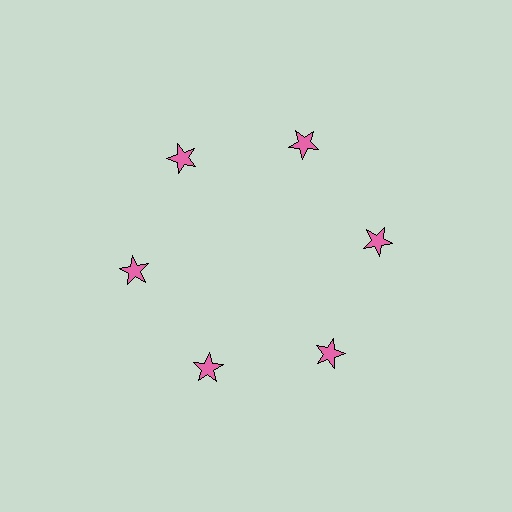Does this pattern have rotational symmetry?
Yes, this pattern has 6-fold rotational symmetry. It looks the same after rotating 60 degrees around the center.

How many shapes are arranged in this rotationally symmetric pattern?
There are 6 shapes, arranged in 6 groups of 1.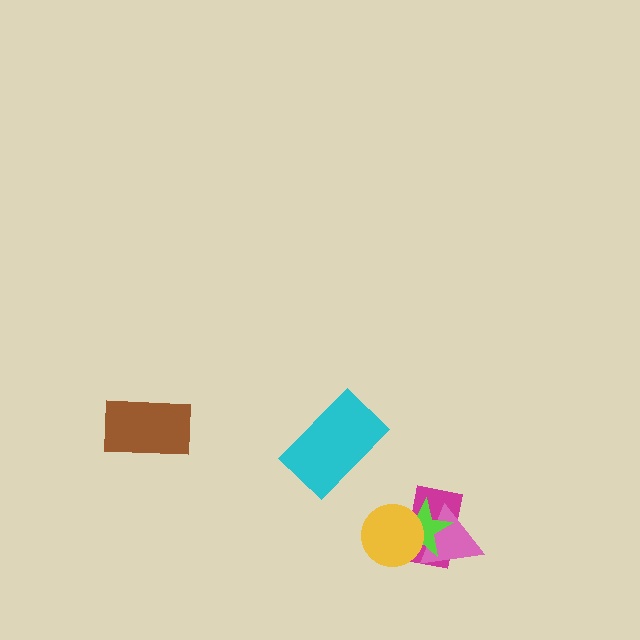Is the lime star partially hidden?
Yes, it is partially covered by another shape.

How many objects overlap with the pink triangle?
3 objects overlap with the pink triangle.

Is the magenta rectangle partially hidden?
Yes, it is partially covered by another shape.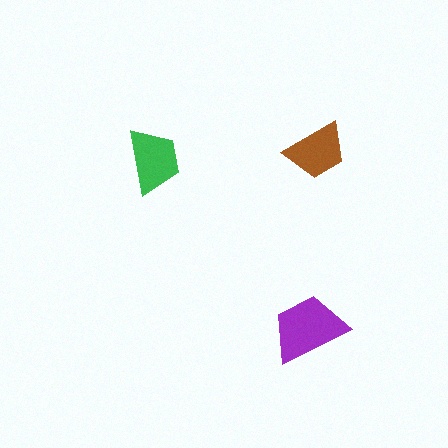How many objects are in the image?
There are 3 objects in the image.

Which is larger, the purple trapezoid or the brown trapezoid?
The purple one.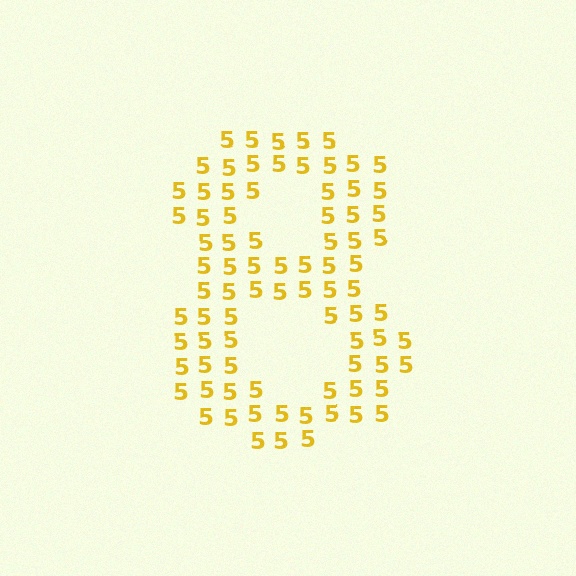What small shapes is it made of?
It is made of small digit 5's.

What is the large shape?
The large shape is the digit 8.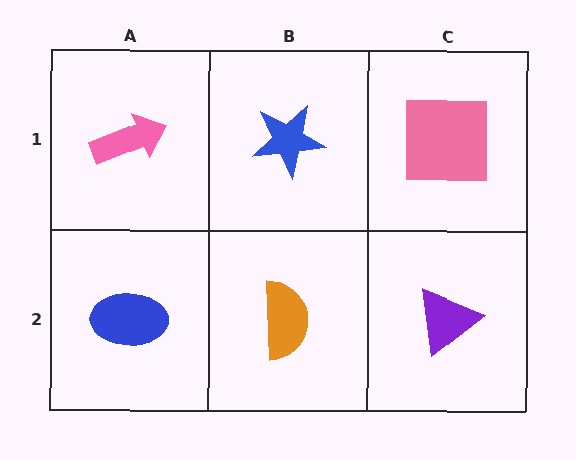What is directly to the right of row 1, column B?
A pink square.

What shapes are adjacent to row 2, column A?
A pink arrow (row 1, column A), an orange semicircle (row 2, column B).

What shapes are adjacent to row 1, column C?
A purple triangle (row 2, column C), a blue star (row 1, column B).